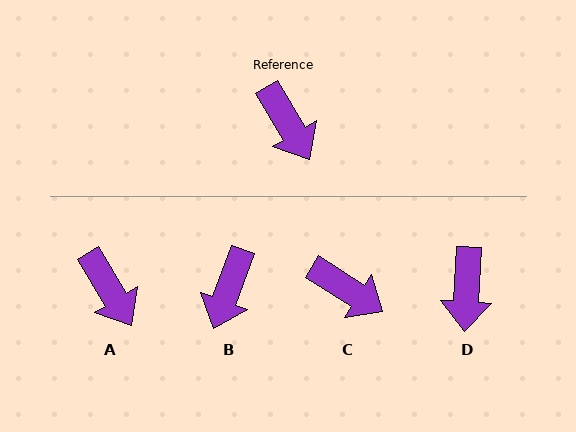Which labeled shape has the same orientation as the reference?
A.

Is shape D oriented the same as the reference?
No, it is off by about 34 degrees.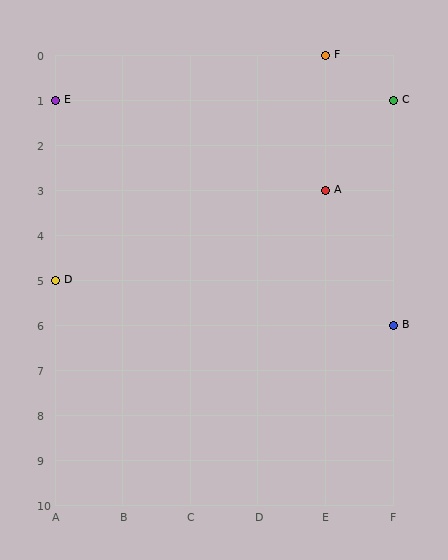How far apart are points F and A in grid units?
Points F and A are 3 rows apart.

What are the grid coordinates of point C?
Point C is at grid coordinates (F, 1).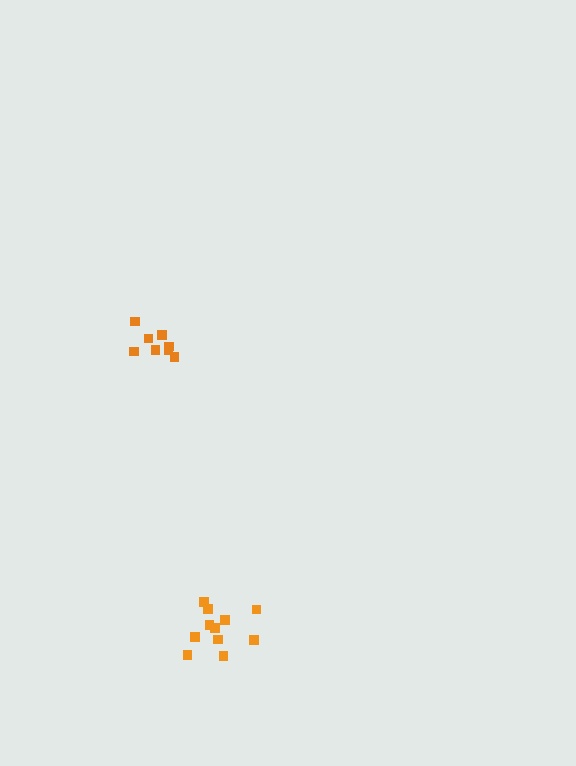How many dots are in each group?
Group 1: 8 dots, Group 2: 11 dots (19 total).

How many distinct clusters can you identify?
There are 2 distinct clusters.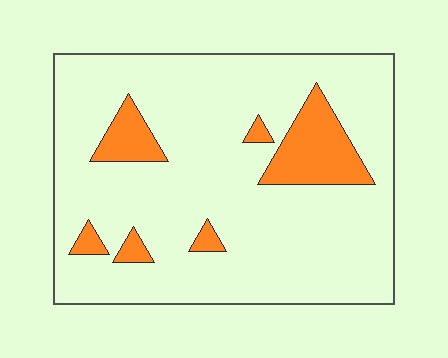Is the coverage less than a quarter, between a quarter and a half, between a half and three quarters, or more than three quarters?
Less than a quarter.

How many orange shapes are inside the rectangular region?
6.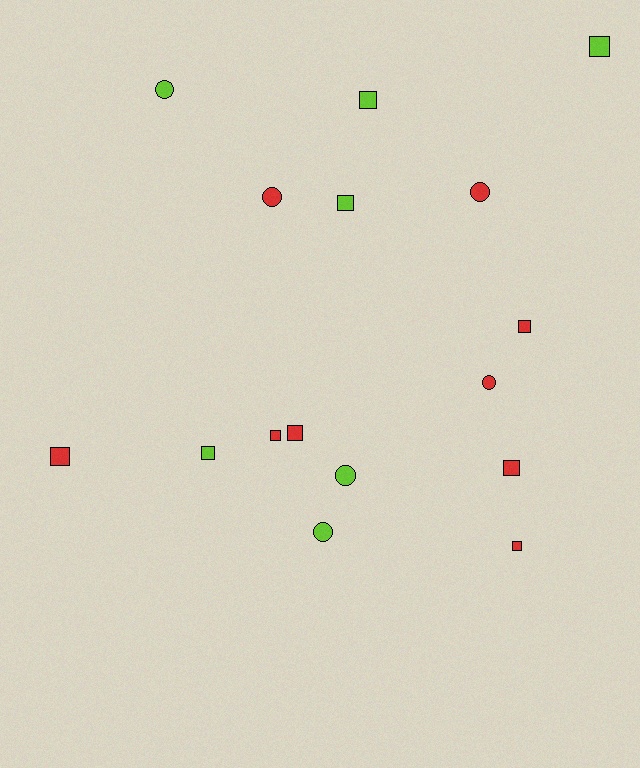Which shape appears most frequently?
Square, with 10 objects.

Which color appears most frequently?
Red, with 9 objects.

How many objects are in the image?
There are 16 objects.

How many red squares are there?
There are 6 red squares.